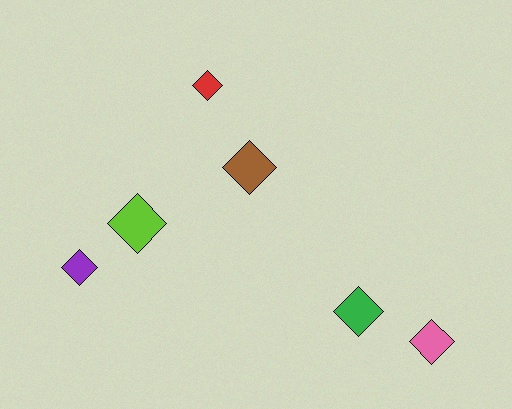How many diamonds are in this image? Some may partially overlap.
There are 6 diamonds.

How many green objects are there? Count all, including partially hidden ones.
There is 1 green object.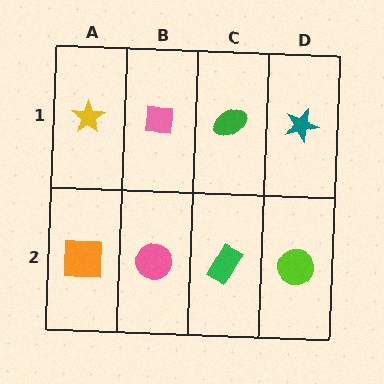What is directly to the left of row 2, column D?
A green rectangle.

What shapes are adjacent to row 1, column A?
An orange square (row 2, column A), a pink square (row 1, column B).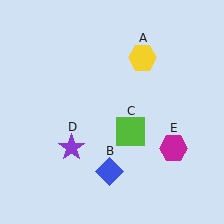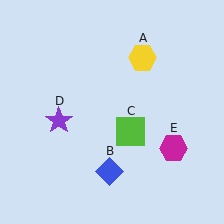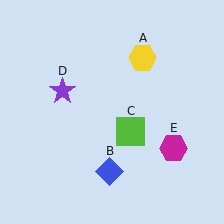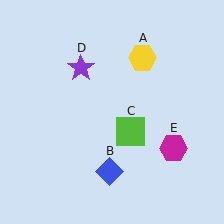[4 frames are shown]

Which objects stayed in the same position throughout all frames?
Yellow hexagon (object A) and blue diamond (object B) and lime square (object C) and magenta hexagon (object E) remained stationary.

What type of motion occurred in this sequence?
The purple star (object D) rotated clockwise around the center of the scene.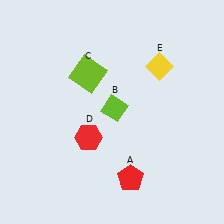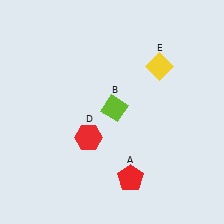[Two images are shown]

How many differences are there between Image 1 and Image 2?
There is 1 difference between the two images.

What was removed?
The lime square (C) was removed in Image 2.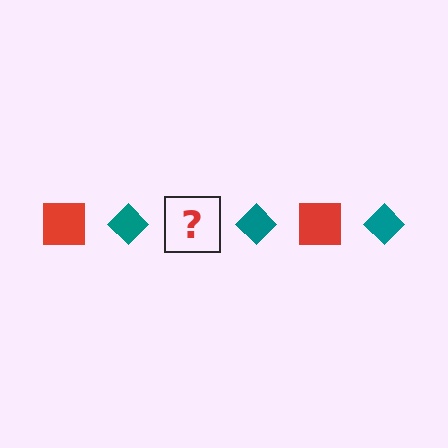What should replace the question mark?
The question mark should be replaced with a red square.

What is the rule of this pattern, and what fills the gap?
The rule is that the pattern alternates between red square and teal diamond. The gap should be filled with a red square.